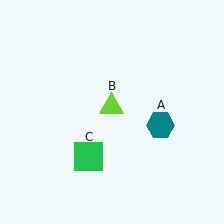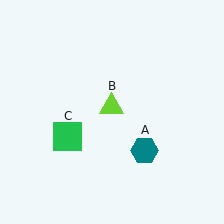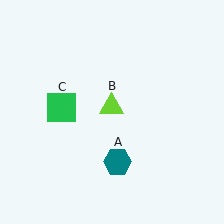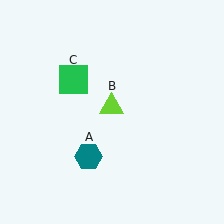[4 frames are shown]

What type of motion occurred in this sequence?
The teal hexagon (object A), green square (object C) rotated clockwise around the center of the scene.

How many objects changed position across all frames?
2 objects changed position: teal hexagon (object A), green square (object C).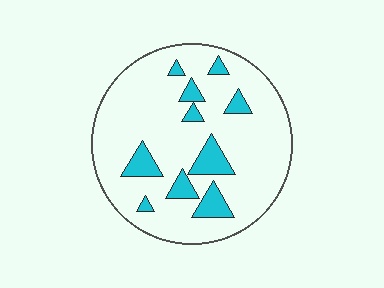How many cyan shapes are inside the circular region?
10.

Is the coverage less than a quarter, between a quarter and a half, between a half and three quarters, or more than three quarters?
Less than a quarter.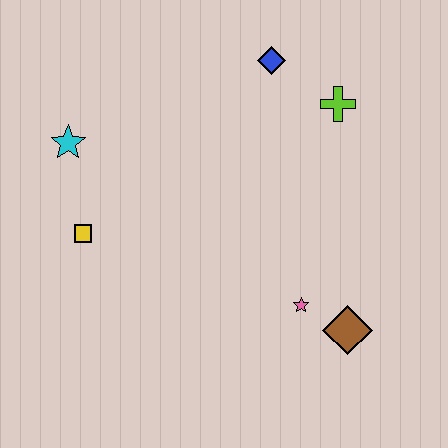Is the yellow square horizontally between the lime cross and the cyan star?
Yes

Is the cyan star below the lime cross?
Yes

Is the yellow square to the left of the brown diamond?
Yes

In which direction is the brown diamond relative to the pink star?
The brown diamond is to the right of the pink star.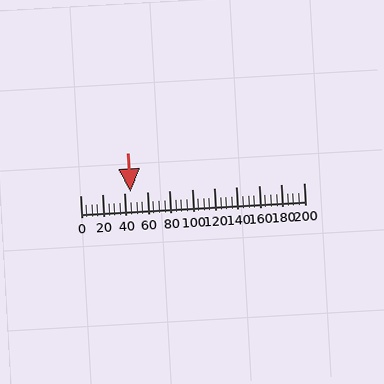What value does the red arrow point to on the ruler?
The red arrow points to approximately 45.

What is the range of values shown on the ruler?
The ruler shows values from 0 to 200.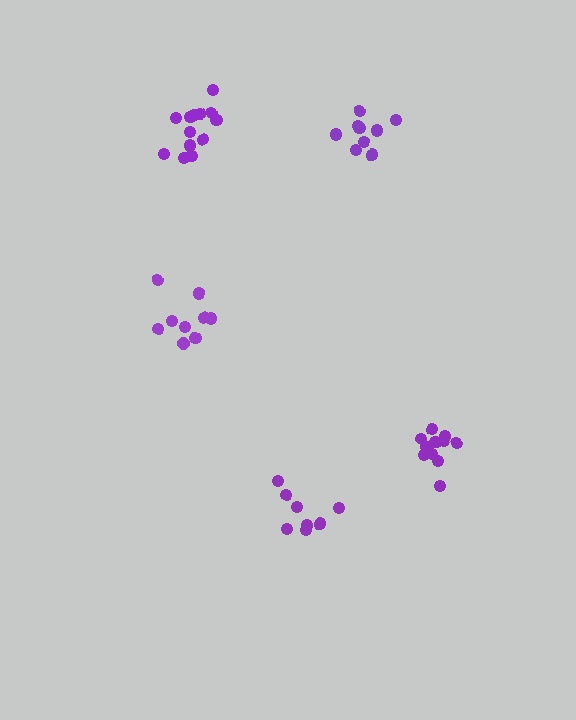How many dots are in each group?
Group 1: 13 dots, Group 2: 9 dots, Group 3: 8 dots, Group 4: 13 dots, Group 5: 9 dots (52 total).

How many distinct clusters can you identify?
There are 5 distinct clusters.